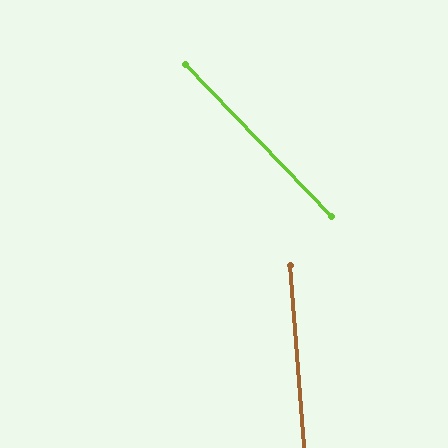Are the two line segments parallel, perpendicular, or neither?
Neither parallel nor perpendicular — they differ by about 40°.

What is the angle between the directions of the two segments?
Approximately 40 degrees.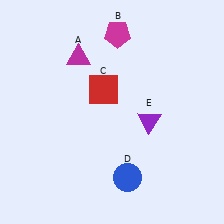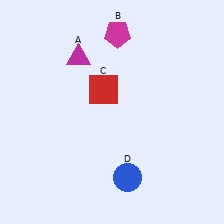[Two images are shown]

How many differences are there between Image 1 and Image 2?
There is 1 difference between the two images.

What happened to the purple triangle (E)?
The purple triangle (E) was removed in Image 2. It was in the bottom-right area of Image 1.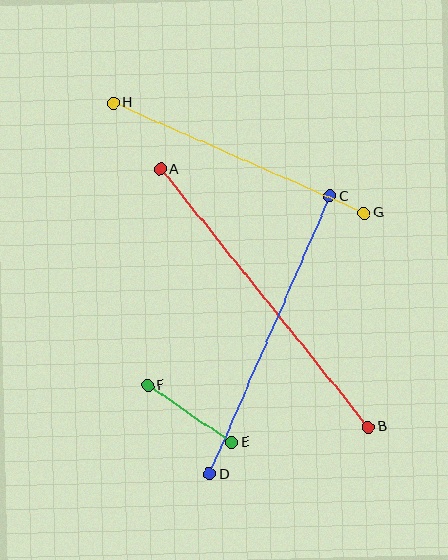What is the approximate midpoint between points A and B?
The midpoint is at approximately (264, 298) pixels.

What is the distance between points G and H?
The distance is approximately 274 pixels.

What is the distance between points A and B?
The distance is approximately 331 pixels.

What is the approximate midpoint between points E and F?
The midpoint is at approximately (190, 413) pixels.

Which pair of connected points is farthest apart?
Points A and B are farthest apart.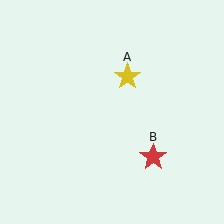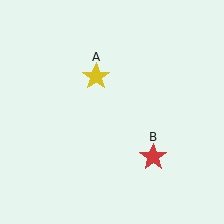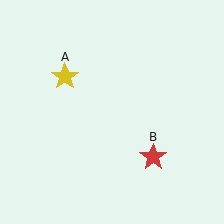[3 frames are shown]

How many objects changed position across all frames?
1 object changed position: yellow star (object A).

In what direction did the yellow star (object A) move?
The yellow star (object A) moved left.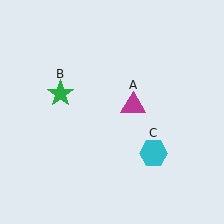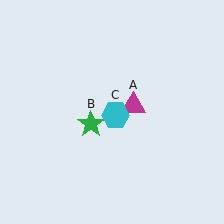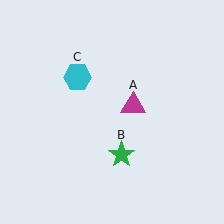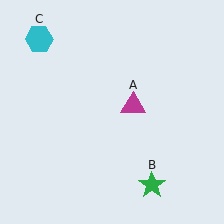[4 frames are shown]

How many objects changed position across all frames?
2 objects changed position: green star (object B), cyan hexagon (object C).